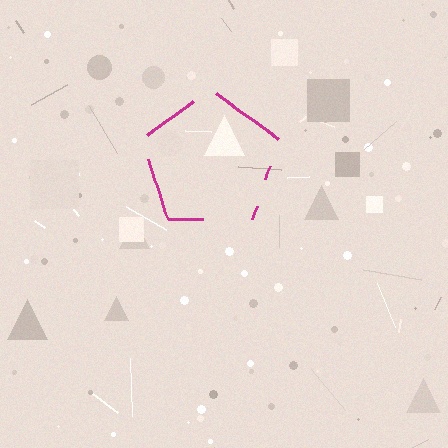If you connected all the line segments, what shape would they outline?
They would outline a pentagon.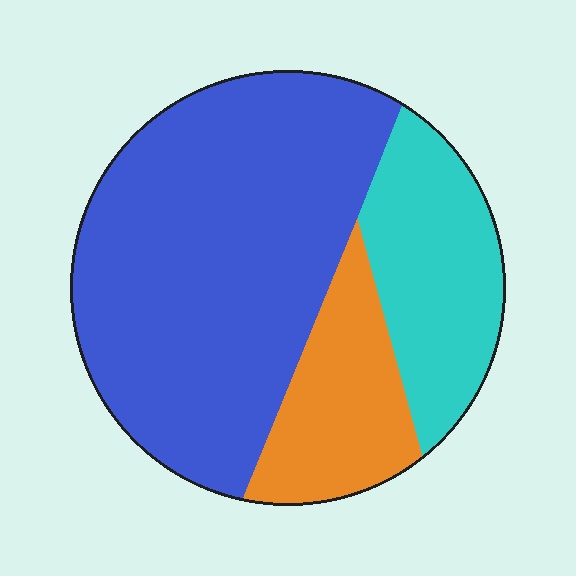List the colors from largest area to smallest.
From largest to smallest: blue, cyan, orange.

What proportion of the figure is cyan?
Cyan takes up about one fifth (1/5) of the figure.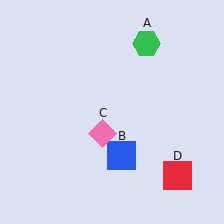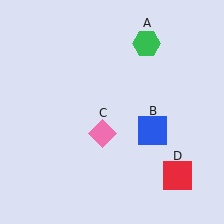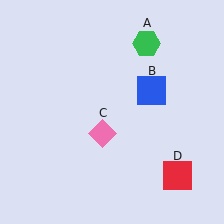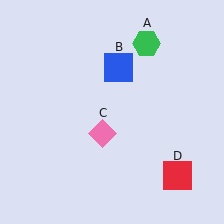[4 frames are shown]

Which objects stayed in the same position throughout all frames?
Green hexagon (object A) and pink diamond (object C) and red square (object D) remained stationary.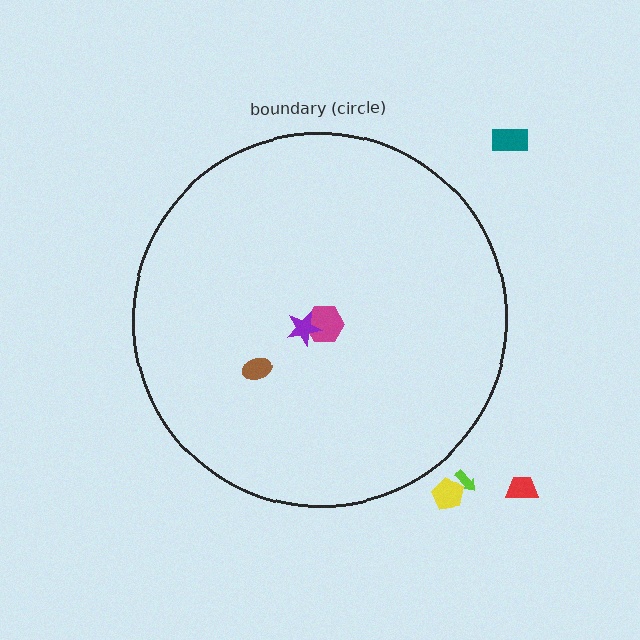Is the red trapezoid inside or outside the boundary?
Outside.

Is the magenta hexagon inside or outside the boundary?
Inside.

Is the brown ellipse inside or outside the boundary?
Inside.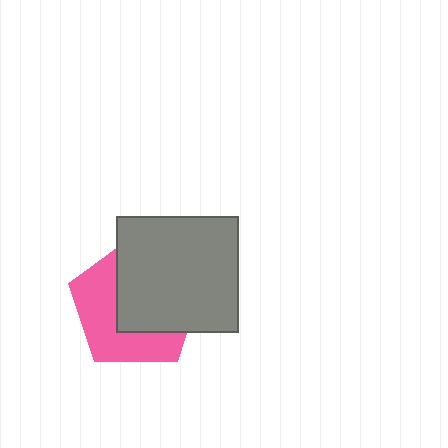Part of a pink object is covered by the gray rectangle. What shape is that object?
It is a pentagon.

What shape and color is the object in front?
The object in front is a gray rectangle.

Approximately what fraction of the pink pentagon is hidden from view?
Roughly 55% of the pink pentagon is hidden behind the gray rectangle.